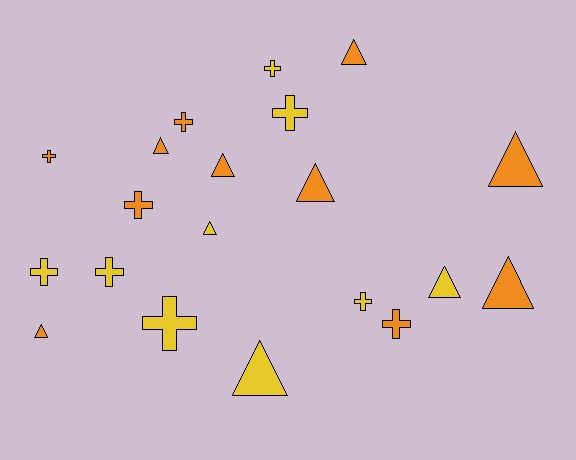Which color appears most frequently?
Orange, with 11 objects.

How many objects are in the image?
There are 20 objects.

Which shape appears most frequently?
Triangle, with 10 objects.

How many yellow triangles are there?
There are 3 yellow triangles.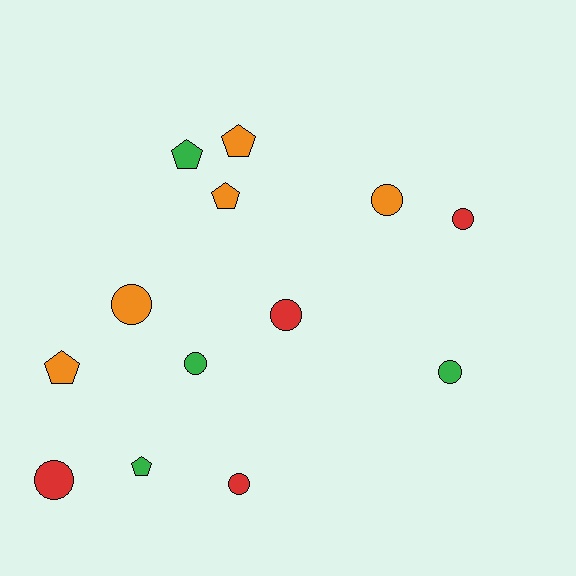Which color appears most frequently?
Orange, with 5 objects.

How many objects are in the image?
There are 13 objects.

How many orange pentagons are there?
There are 3 orange pentagons.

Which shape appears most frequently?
Circle, with 8 objects.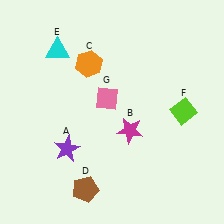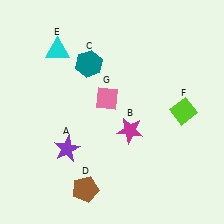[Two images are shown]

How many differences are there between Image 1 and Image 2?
There is 1 difference between the two images.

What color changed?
The hexagon (C) changed from orange in Image 1 to teal in Image 2.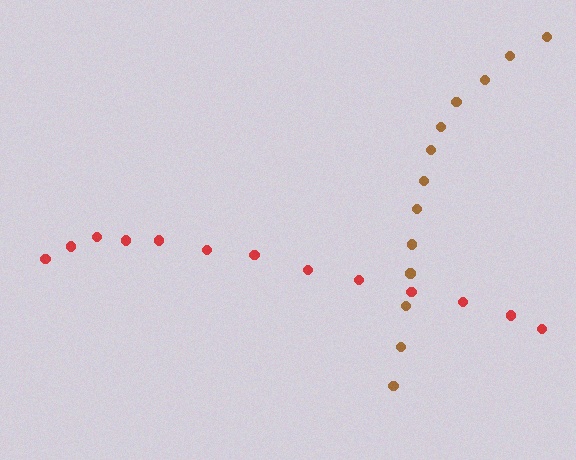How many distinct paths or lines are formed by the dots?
There are 2 distinct paths.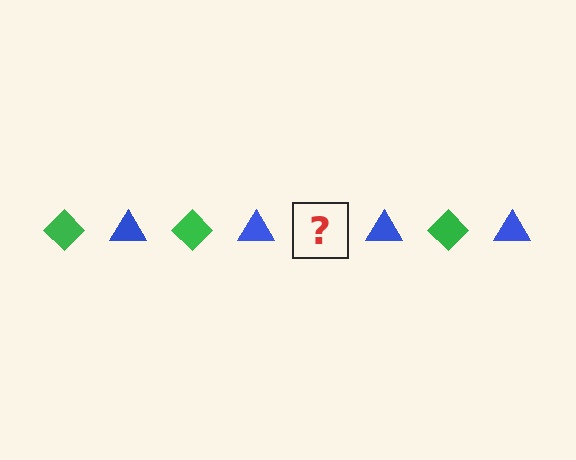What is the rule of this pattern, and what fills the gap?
The rule is that the pattern alternates between green diamond and blue triangle. The gap should be filled with a green diamond.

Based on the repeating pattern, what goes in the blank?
The blank should be a green diamond.